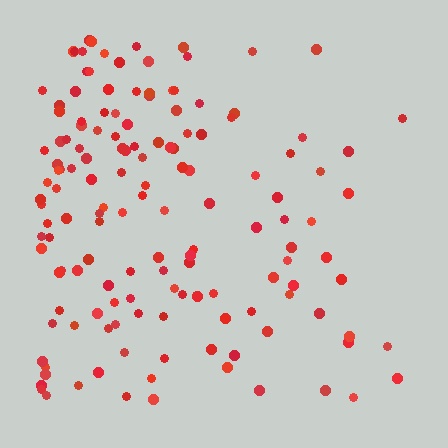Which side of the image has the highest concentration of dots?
The left.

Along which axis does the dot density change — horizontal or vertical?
Horizontal.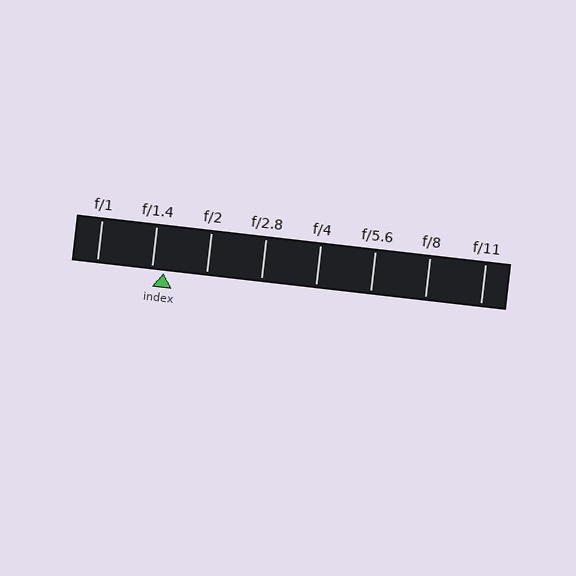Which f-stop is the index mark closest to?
The index mark is closest to f/1.4.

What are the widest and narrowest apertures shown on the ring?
The widest aperture shown is f/1 and the narrowest is f/11.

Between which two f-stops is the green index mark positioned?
The index mark is between f/1.4 and f/2.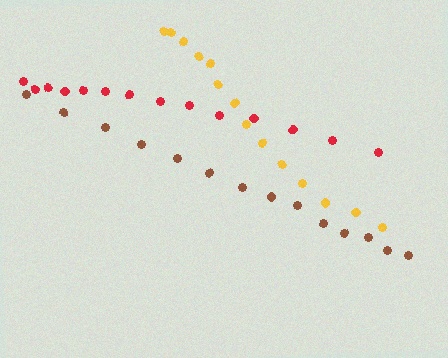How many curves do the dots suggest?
There are 3 distinct paths.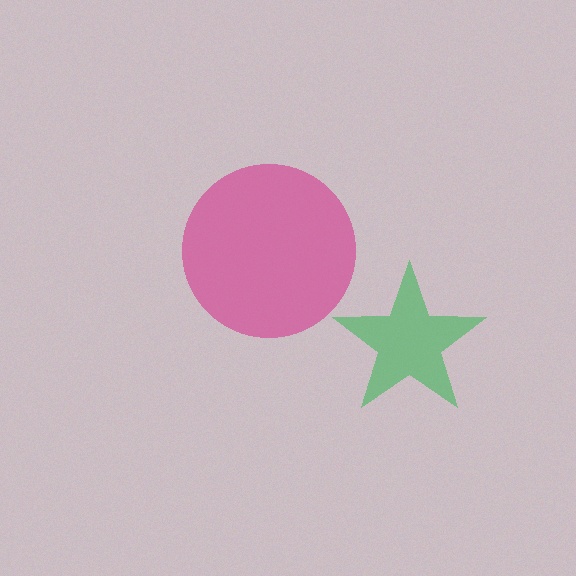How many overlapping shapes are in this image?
There are 2 overlapping shapes in the image.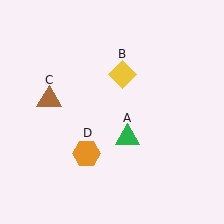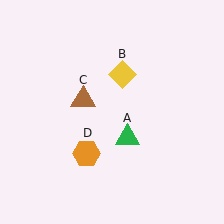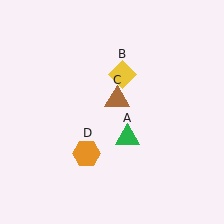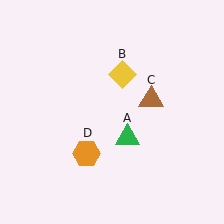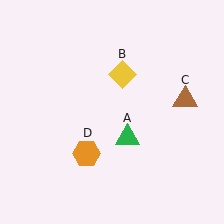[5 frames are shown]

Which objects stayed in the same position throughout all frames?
Green triangle (object A) and yellow diamond (object B) and orange hexagon (object D) remained stationary.